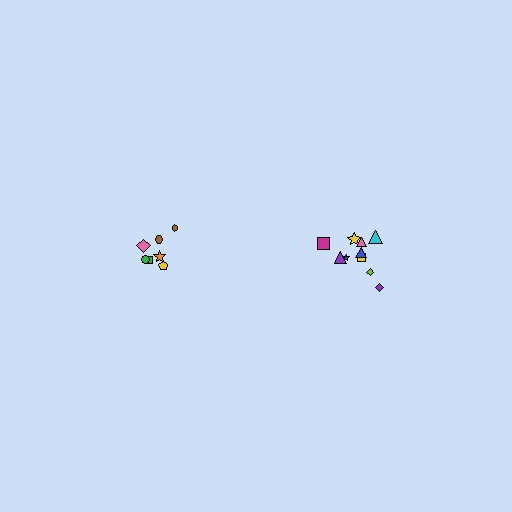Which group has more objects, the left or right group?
The right group.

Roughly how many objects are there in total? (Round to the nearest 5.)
Roughly 15 objects in total.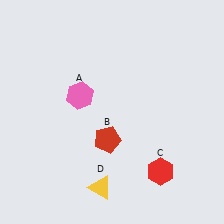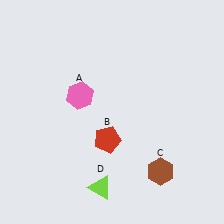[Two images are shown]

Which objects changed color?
C changed from red to brown. D changed from yellow to lime.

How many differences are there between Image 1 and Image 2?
There are 2 differences between the two images.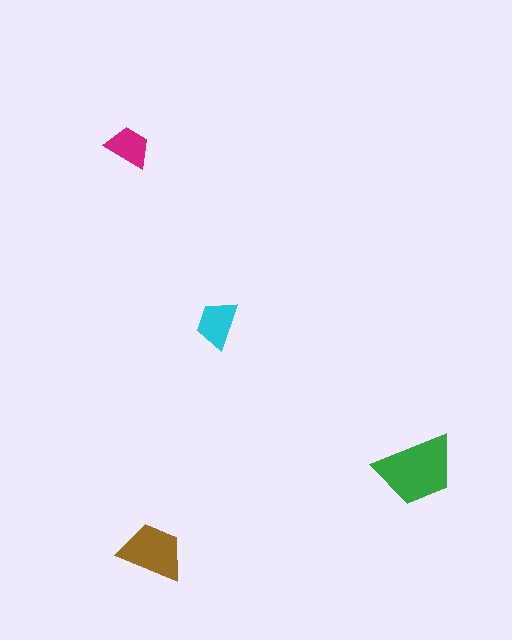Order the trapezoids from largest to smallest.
the green one, the brown one, the cyan one, the magenta one.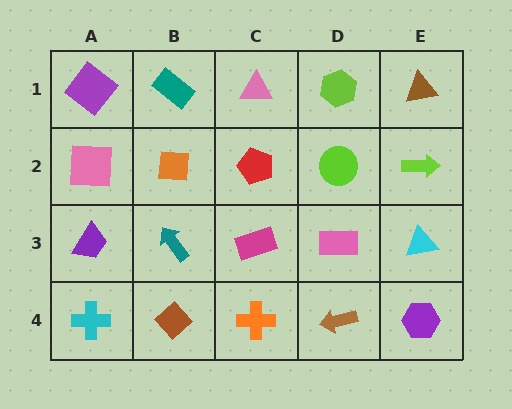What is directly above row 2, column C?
A pink triangle.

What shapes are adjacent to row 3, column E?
A lime arrow (row 2, column E), a purple hexagon (row 4, column E), a pink rectangle (row 3, column D).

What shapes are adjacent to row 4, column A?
A purple trapezoid (row 3, column A), a brown diamond (row 4, column B).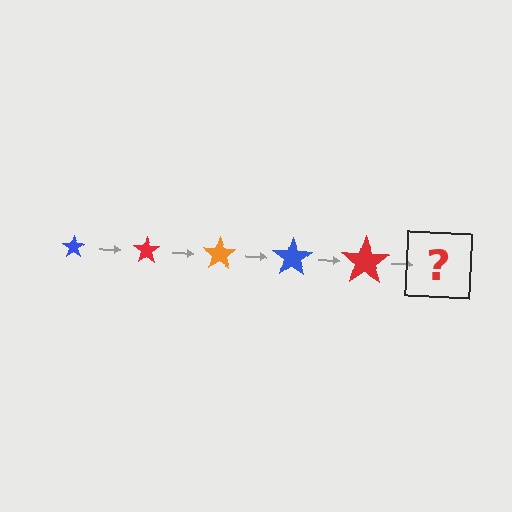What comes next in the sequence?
The next element should be an orange star, larger than the previous one.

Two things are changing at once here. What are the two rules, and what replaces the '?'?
The two rules are that the star grows larger each step and the color cycles through blue, red, and orange. The '?' should be an orange star, larger than the previous one.